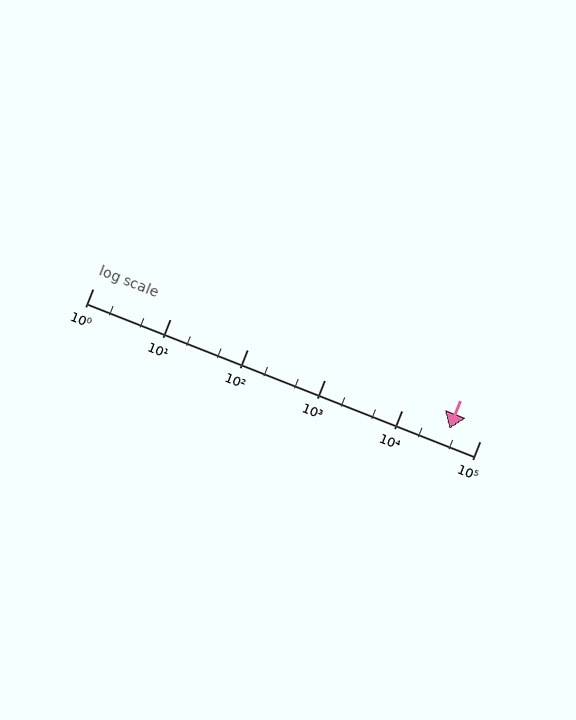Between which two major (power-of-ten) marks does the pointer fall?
The pointer is between 10000 and 100000.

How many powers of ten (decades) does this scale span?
The scale spans 5 decades, from 1 to 100000.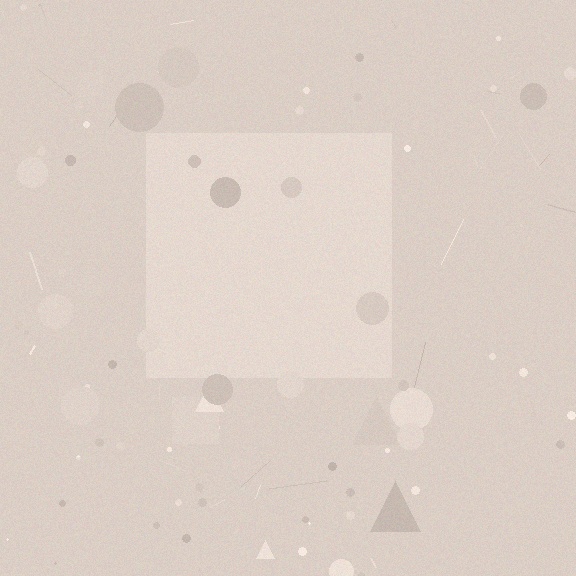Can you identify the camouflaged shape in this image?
The camouflaged shape is a square.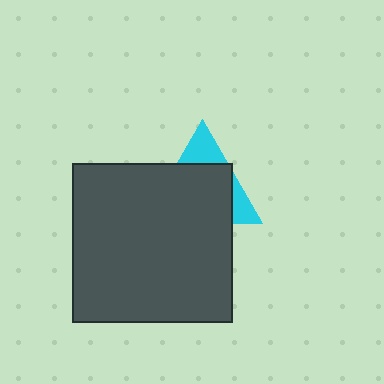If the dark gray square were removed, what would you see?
You would see the complete cyan triangle.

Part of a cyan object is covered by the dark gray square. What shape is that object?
It is a triangle.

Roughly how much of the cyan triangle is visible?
A small part of it is visible (roughly 30%).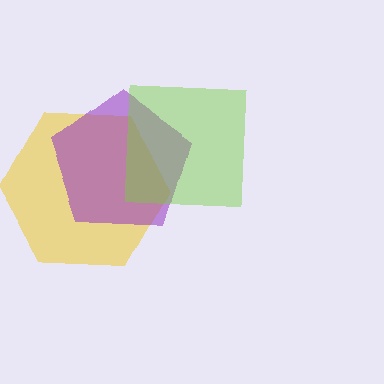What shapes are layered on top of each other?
The layered shapes are: a yellow hexagon, a purple pentagon, a lime square.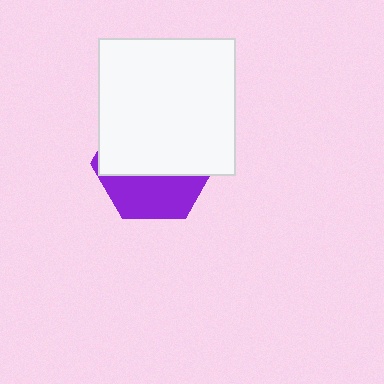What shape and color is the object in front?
The object in front is a white square.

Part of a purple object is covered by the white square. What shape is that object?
It is a hexagon.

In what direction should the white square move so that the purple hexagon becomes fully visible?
The white square should move up. That is the shortest direction to clear the overlap and leave the purple hexagon fully visible.